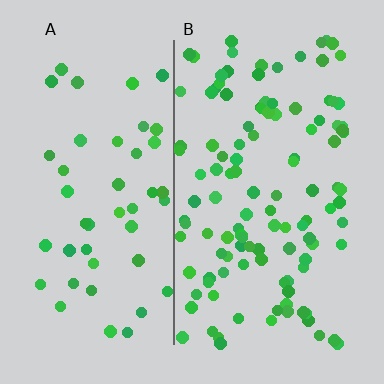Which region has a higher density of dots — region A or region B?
B (the right).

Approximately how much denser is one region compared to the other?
Approximately 2.4× — region B over region A.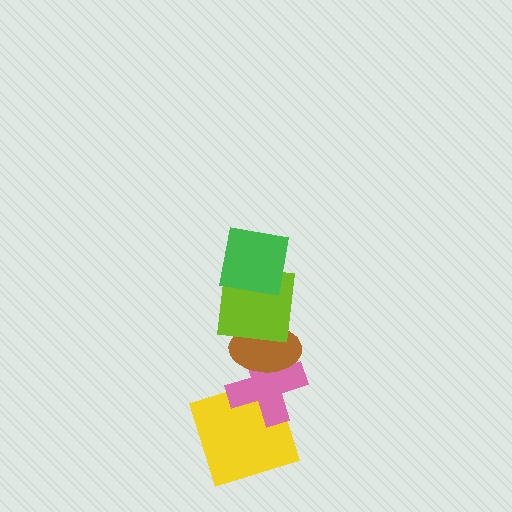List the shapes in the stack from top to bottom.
From top to bottom: the green square, the lime square, the brown ellipse, the pink cross, the yellow square.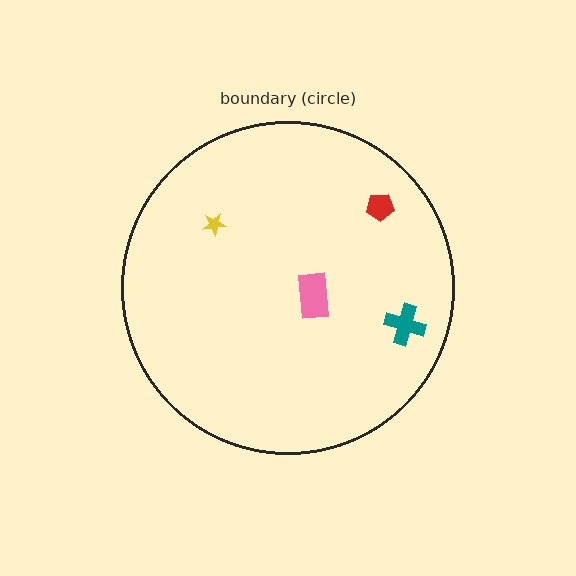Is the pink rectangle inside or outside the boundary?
Inside.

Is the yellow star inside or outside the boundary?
Inside.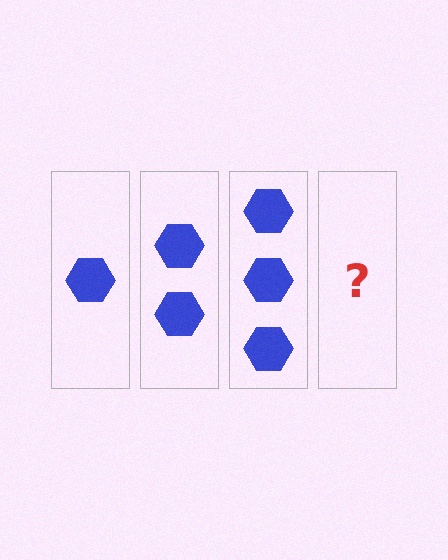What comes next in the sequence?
The next element should be 4 hexagons.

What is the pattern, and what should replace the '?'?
The pattern is that each step adds one more hexagon. The '?' should be 4 hexagons.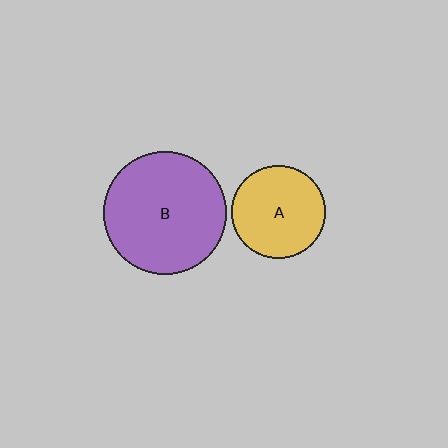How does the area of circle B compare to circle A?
Approximately 1.7 times.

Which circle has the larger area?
Circle B (purple).